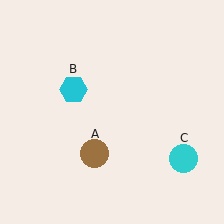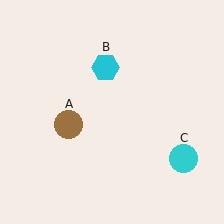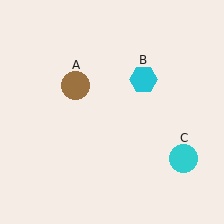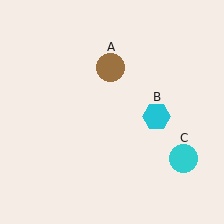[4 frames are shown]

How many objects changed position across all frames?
2 objects changed position: brown circle (object A), cyan hexagon (object B).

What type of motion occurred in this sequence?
The brown circle (object A), cyan hexagon (object B) rotated clockwise around the center of the scene.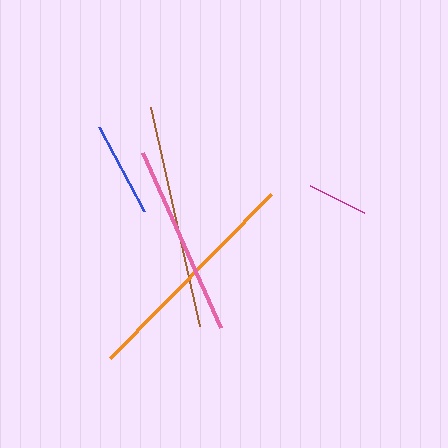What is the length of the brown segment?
The brown segment is approximately 224 pixels long.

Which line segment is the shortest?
The magenta line is the shortest at approximately 60 pixels.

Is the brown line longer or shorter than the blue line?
The brown line is longer than the blue line.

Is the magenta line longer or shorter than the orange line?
The orange line is longer than the magenta line.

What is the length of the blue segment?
The blue segment is approximately 95 pixels long.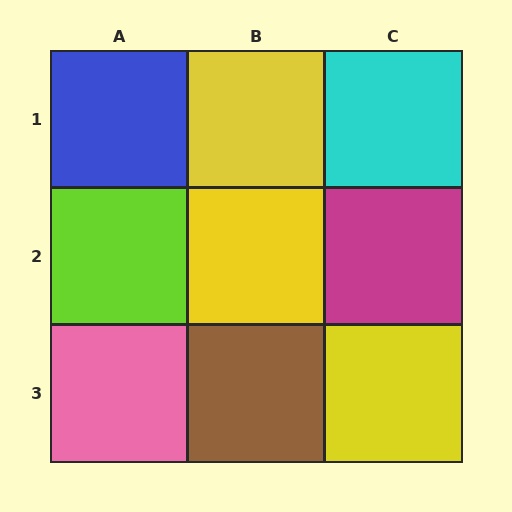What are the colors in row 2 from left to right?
Lime, yellow, magenta.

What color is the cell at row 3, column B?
Brown.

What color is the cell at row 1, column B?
Yellow.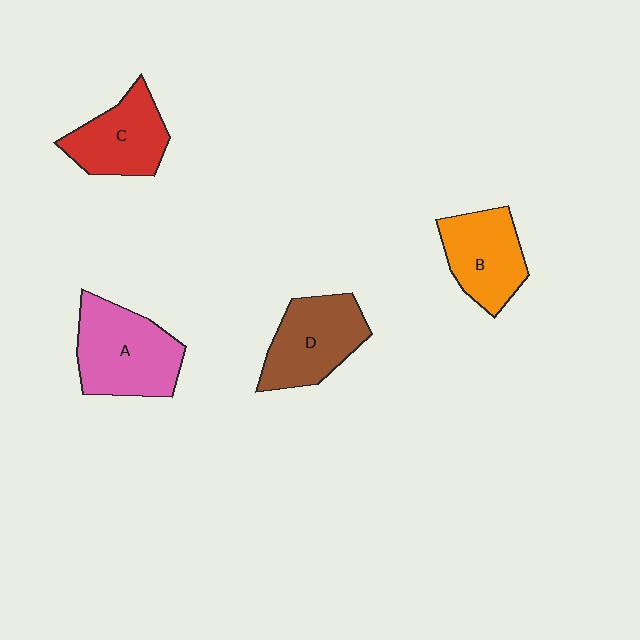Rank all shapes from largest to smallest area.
From largest to smallest: A (pink), D (brown), B (orange), C (red).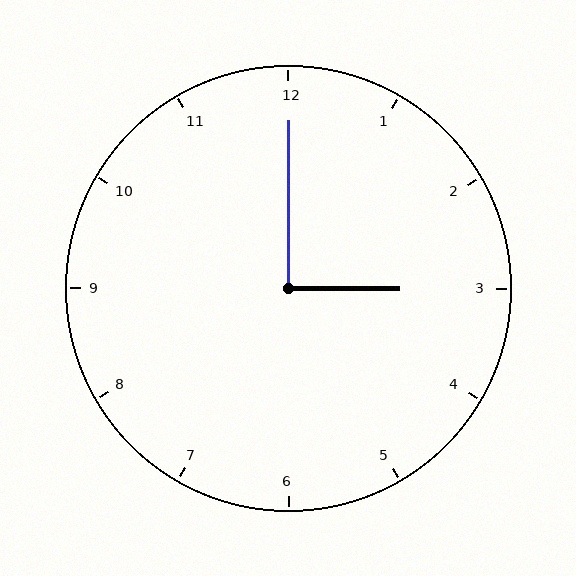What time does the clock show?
3:00.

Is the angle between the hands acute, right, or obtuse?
It is right.